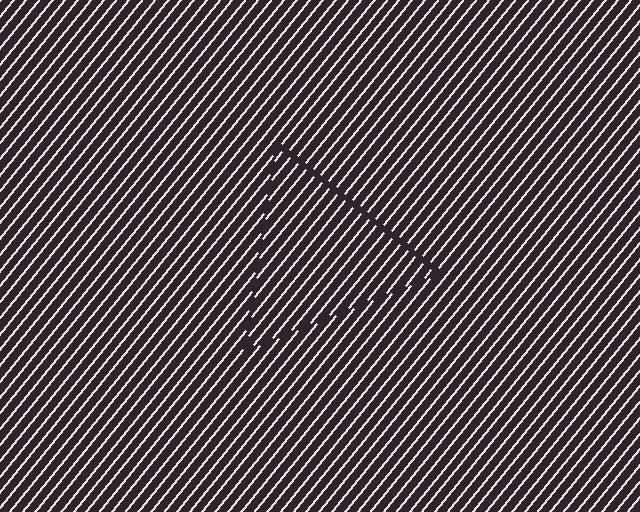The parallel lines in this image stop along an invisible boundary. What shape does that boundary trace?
An illusory triangle. The interior of the shape contains the same grating, shifted by half a period — the contour is defined by the phase discontinuity where line-ends from the inner and outer gratings abut.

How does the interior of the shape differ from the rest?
The interior of the shape contains the same grating, shifted by half a period — the contour is defined by the phase discontinuity where line-ends from the inner and outer gratings abut.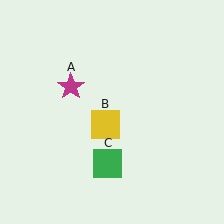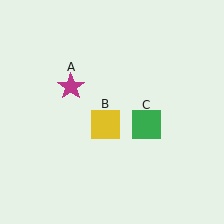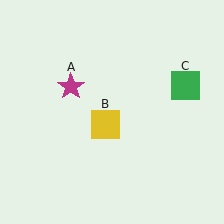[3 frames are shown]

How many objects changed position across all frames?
1 object changed position: green square (object C).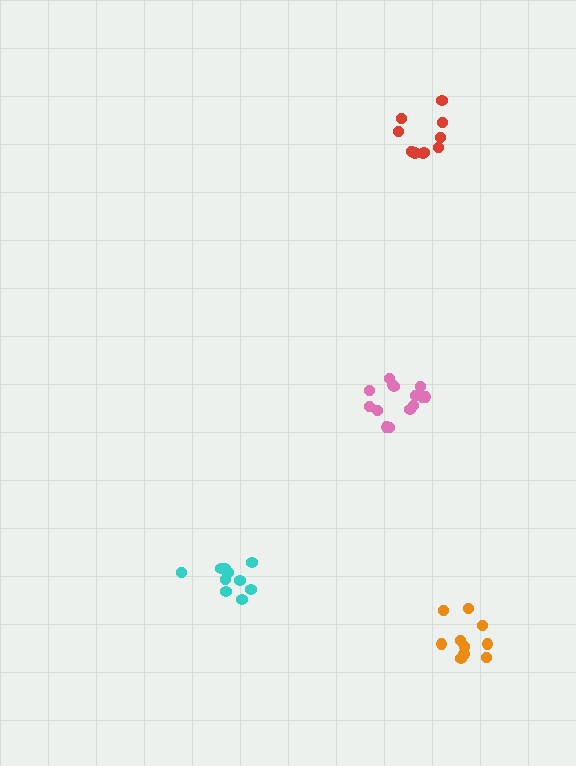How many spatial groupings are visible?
There are 4 spatial groupings.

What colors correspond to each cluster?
The clusters are colored: pink, red, orange, cyan.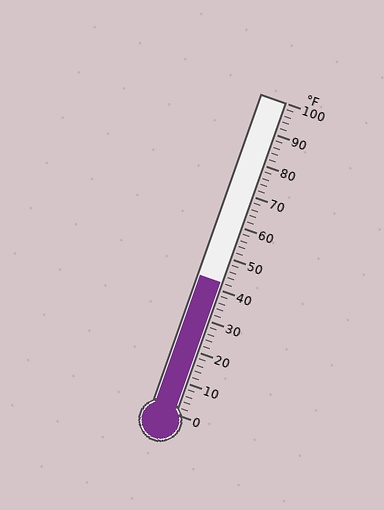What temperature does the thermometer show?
The thermometer shows approximately 42°F.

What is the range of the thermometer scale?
The thermometer scale ranges from 0°F to 100°F.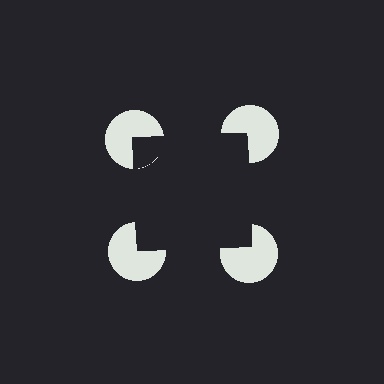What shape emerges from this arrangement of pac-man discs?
An illusory square — its edges are inferred from the aligned wedge cuts in the pac-man discs, not physically drawn.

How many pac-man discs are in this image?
There are 4 — one at each vertex of the illusory square.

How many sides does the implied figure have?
4 sides.